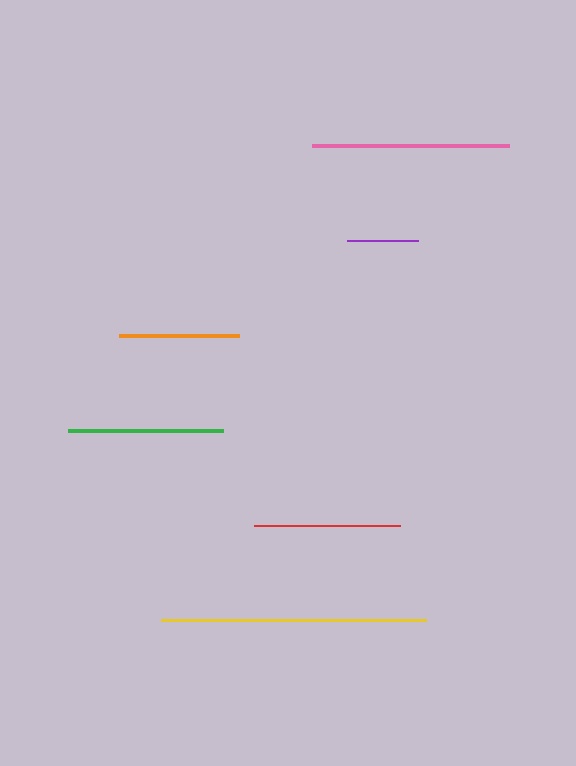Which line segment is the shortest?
The purple line is the shortest at approximately 71 pixels.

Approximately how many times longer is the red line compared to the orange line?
The red line is approximately 1.2 times the length of the orange line.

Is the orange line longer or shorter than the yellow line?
The yellow line is longer than the orange line.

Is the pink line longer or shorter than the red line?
The pink line is longer than the red line.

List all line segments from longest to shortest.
From longest to shortest: yellow, pink, green, red, orange, purple.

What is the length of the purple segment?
The purple segment is approximately 71 pixels long.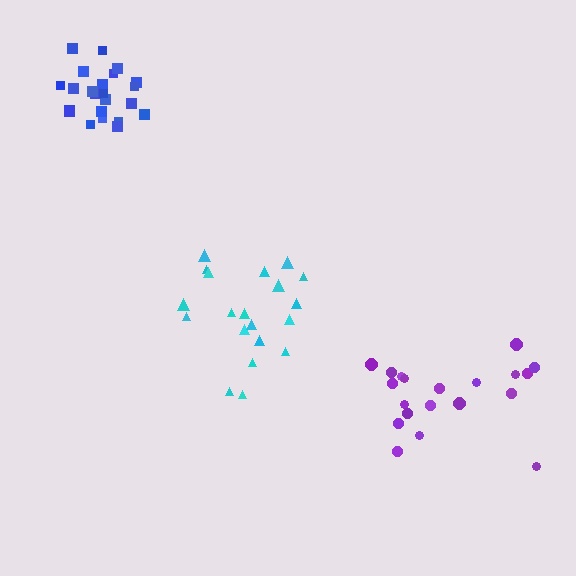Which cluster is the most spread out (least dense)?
Cyan.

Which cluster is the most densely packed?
Blue.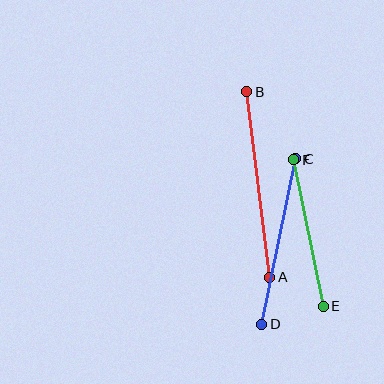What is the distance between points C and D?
The distance is approximately 169 pixels.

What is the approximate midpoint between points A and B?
The midpoint is at approximately (258, 185) pixels.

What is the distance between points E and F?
The distance is approximately 149 pixels.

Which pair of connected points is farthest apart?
Points A and B are farthest apart.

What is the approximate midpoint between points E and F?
The midpoint is at approximately (308, 233) pixels.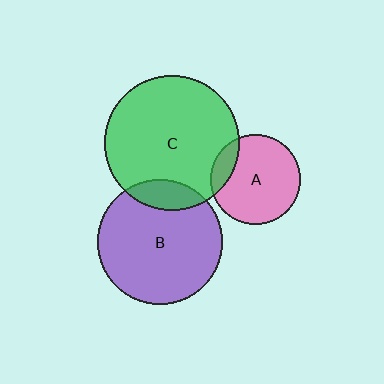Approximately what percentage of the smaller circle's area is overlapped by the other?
Approximately 15%.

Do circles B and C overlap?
Yes.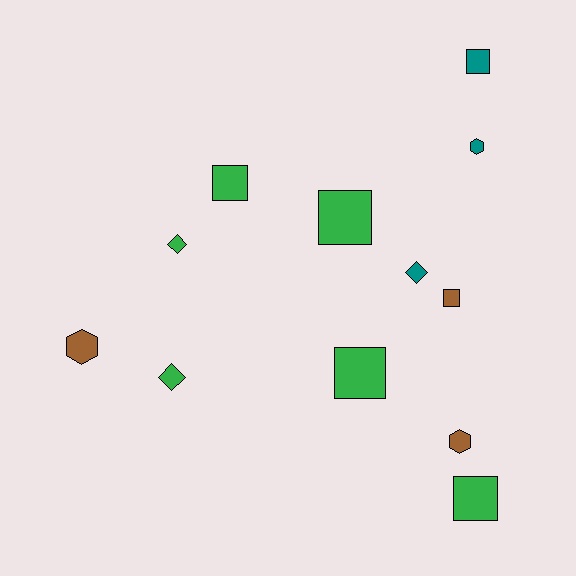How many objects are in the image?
There are 12 objects.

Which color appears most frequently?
Green, with 6 objects.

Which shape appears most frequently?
Square, with 6 objects.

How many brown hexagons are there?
There are 2 brown hexagons.